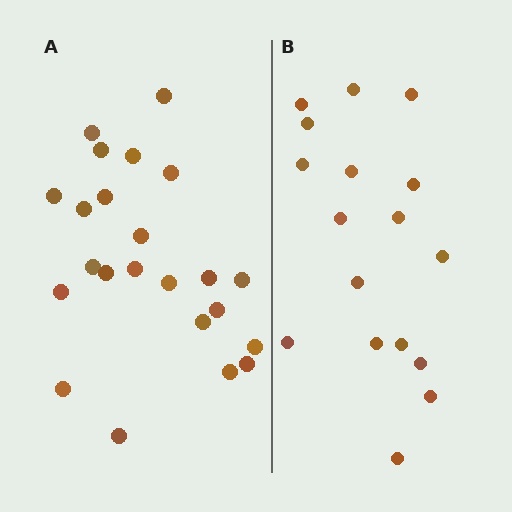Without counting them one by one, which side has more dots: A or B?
Region A (the left region) has more dots.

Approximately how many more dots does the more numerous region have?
Region A has about 6 more dots than region B.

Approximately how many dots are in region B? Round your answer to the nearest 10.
About 20 dots. (The exact count is 17, which rounds to 20.)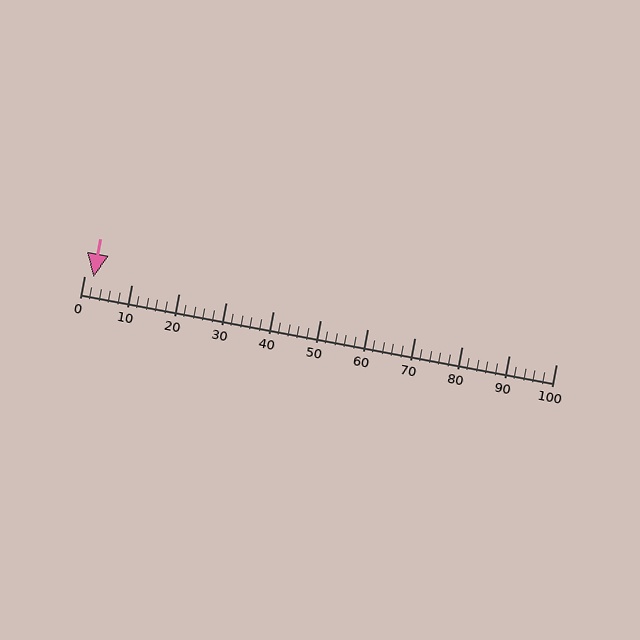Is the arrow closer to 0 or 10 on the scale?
The arrow is closer to 0.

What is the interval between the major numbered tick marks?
The major tick marks are spaced 10 units apart.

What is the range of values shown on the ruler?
The ruler shows values from 0 to 100.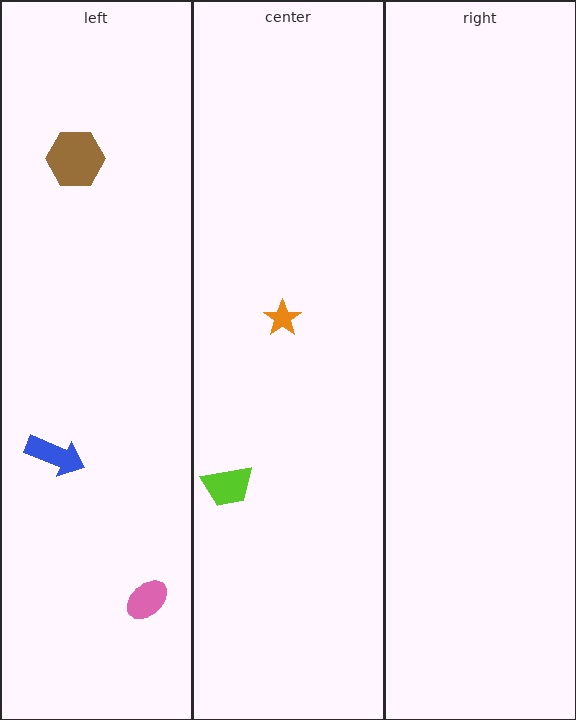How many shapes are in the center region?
2.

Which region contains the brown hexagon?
The left region.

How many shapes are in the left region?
3.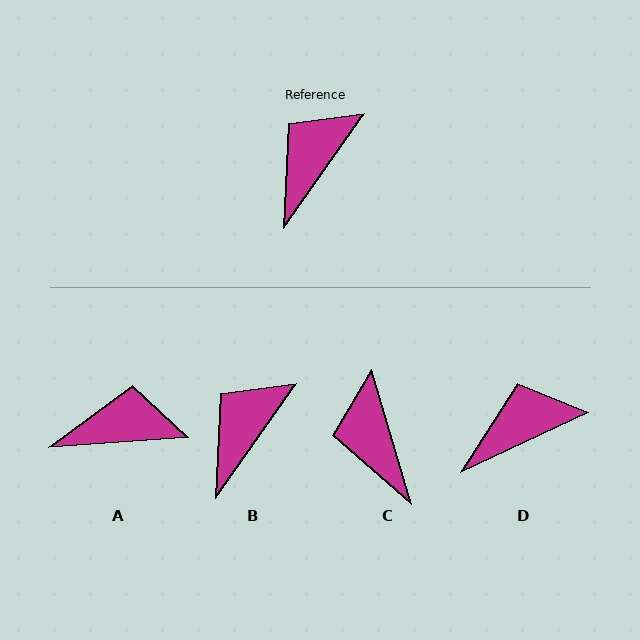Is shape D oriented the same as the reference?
No, it is off by about 30 degrees.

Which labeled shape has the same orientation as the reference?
B.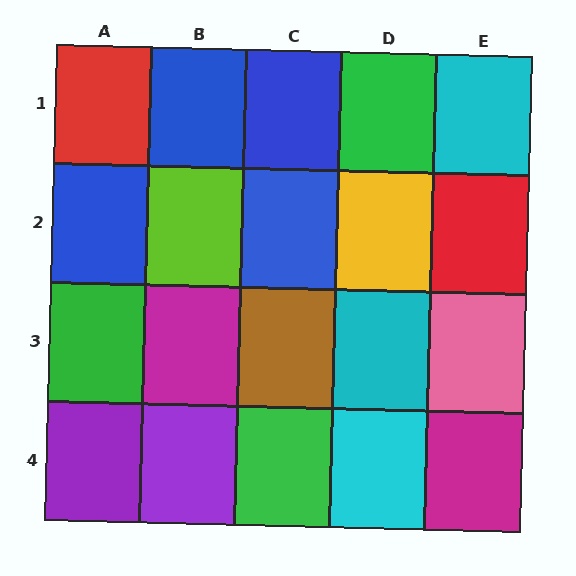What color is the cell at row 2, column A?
Blue.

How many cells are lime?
1 cell is lime.